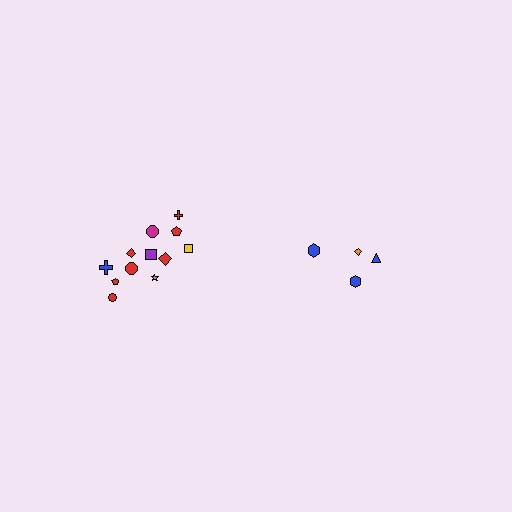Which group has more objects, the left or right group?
The left group.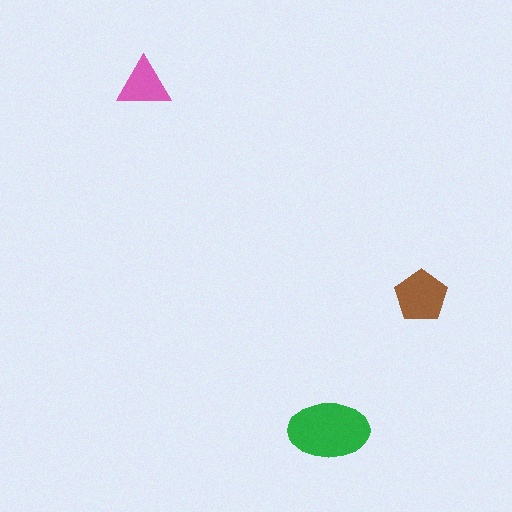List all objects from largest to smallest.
The green ellipse, the brown pentagon, the pink triangle.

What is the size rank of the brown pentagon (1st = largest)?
2nd.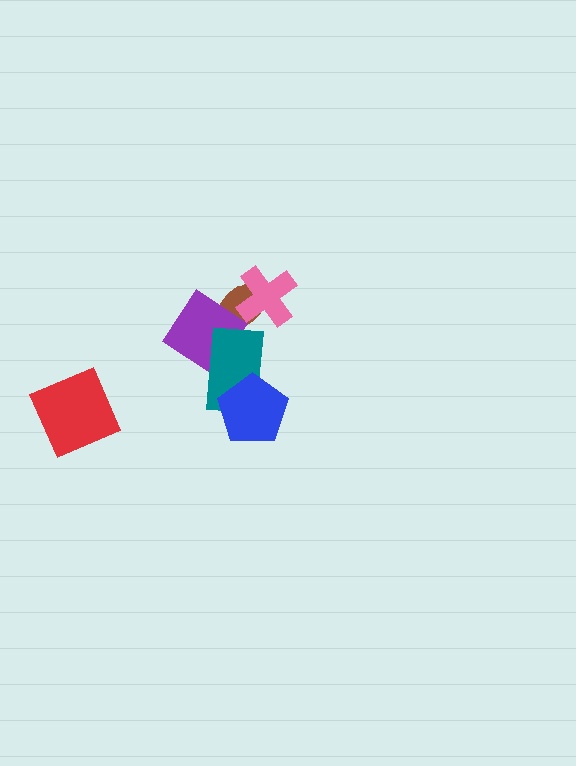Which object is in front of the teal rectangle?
The blue pentagon is in front of the teal rectangle.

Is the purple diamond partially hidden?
Yes, it is partially covered by another shape.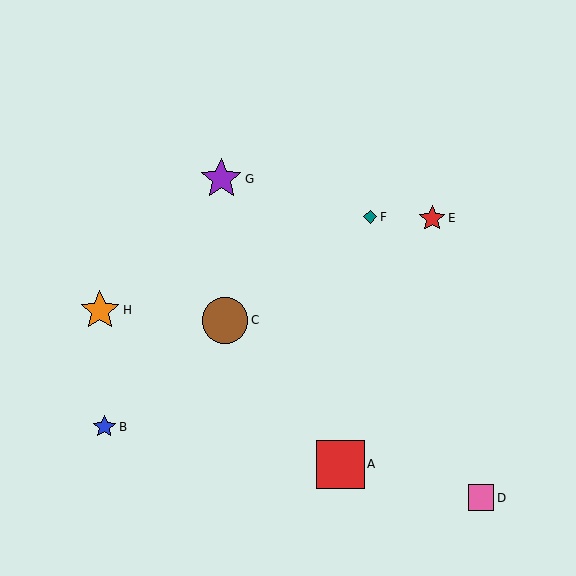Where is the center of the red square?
The center of the red square is at (340, 464).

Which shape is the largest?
The red square (labeled A) is the largest.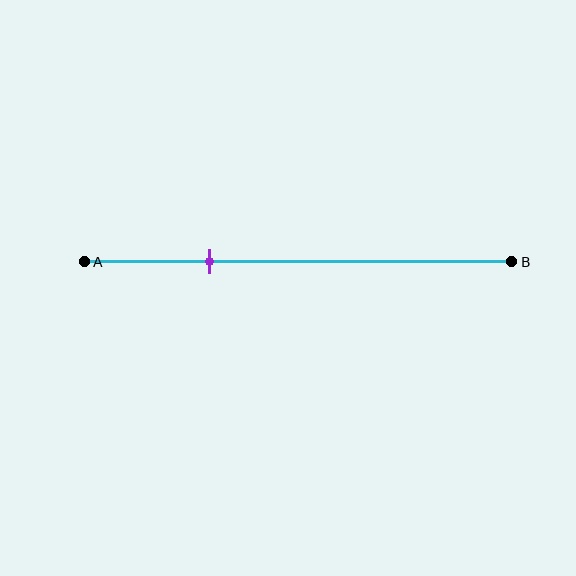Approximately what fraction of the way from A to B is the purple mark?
The purple mark is approximately 30% of the way from A to B.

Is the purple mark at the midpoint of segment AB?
No, the mark is at about 30% from A, not at the 50% midpoint.